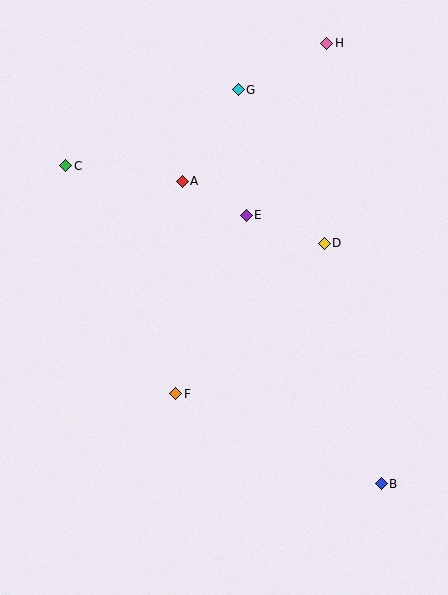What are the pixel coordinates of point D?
Point D is at (324, 243).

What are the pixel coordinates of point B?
Point B is at (381, 484).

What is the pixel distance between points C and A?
The distance between C and A is 117 pixels.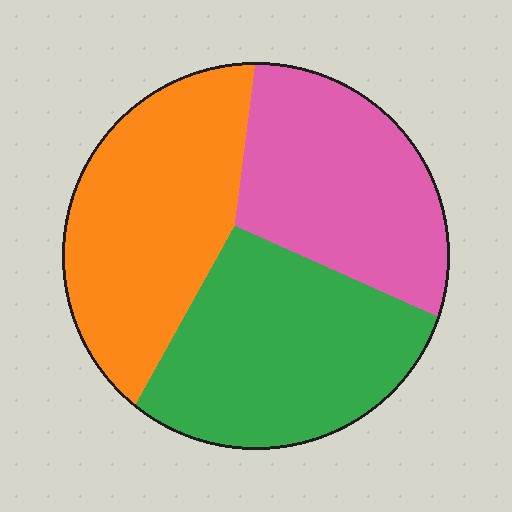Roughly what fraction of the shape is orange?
Orange covers 34% of the shape.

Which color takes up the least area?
Pink, at roughly 30%.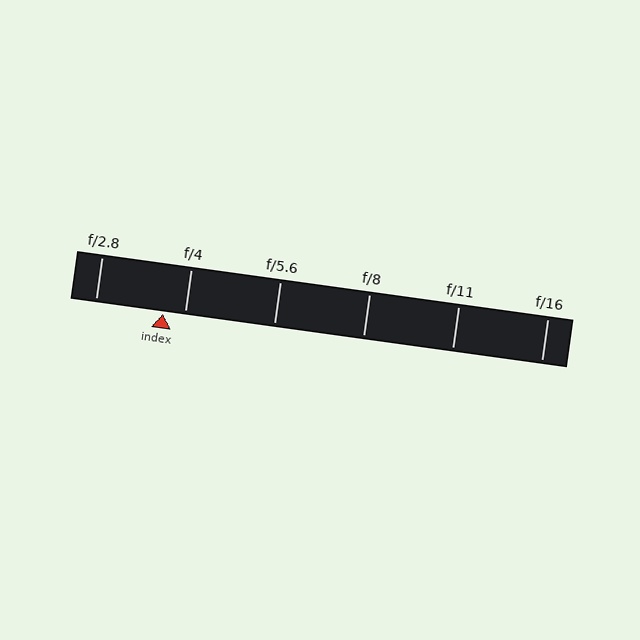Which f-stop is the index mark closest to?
The index mark is closest to f/4.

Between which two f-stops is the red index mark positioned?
The index mark is between f/2.8 and f/4.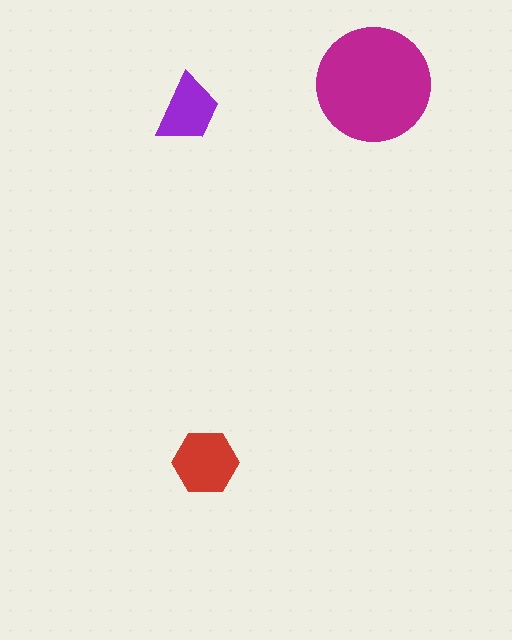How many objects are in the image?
There are 3 objects in the image.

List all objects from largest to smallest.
The magenta circle, the red hexagon, the purple trapezoid.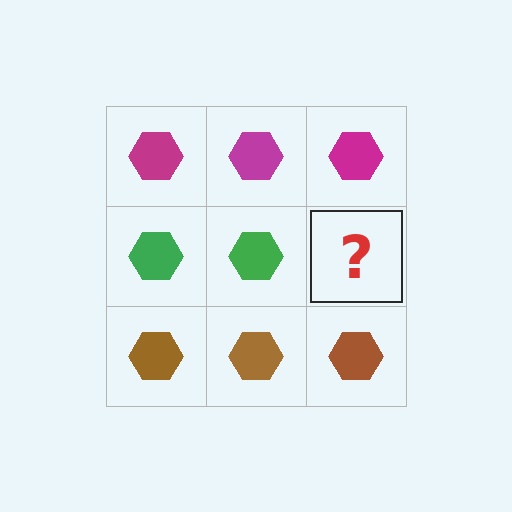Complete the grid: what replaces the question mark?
The question mark should be replaced with a green hexagon.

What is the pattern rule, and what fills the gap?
The rule is that each row has a consistent color. The gap should be filled with a green hexagon.